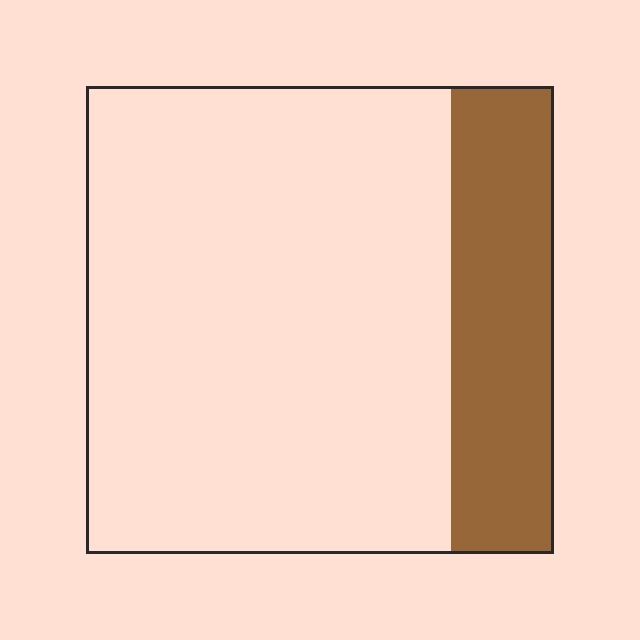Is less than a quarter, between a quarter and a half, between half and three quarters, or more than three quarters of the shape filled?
Less than a quarter.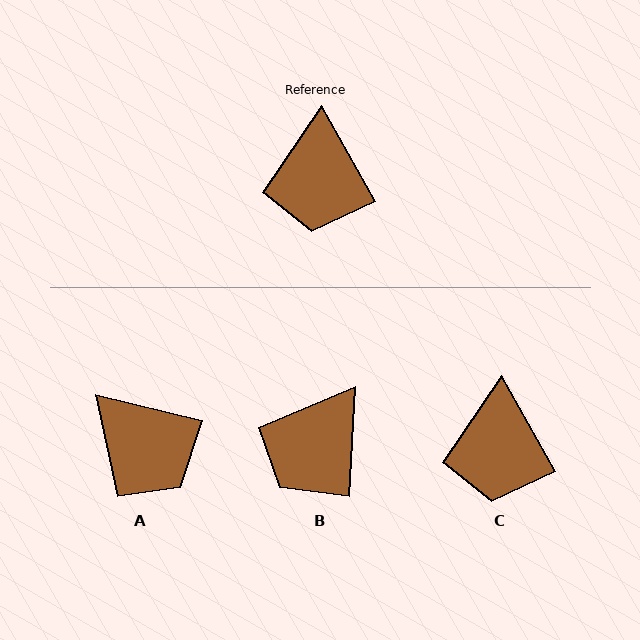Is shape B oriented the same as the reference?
No, it is off by about 32 degrees.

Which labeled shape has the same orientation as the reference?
C.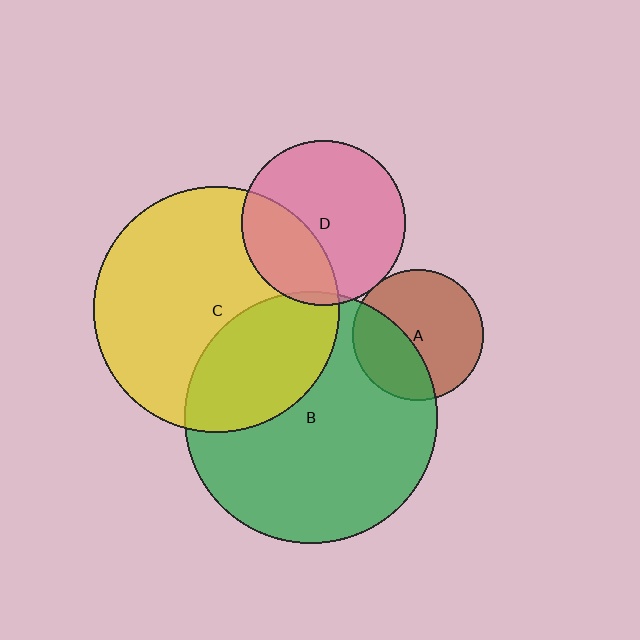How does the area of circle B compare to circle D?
Approximately 2.4 times.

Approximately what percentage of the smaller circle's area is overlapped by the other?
Approximately 30%.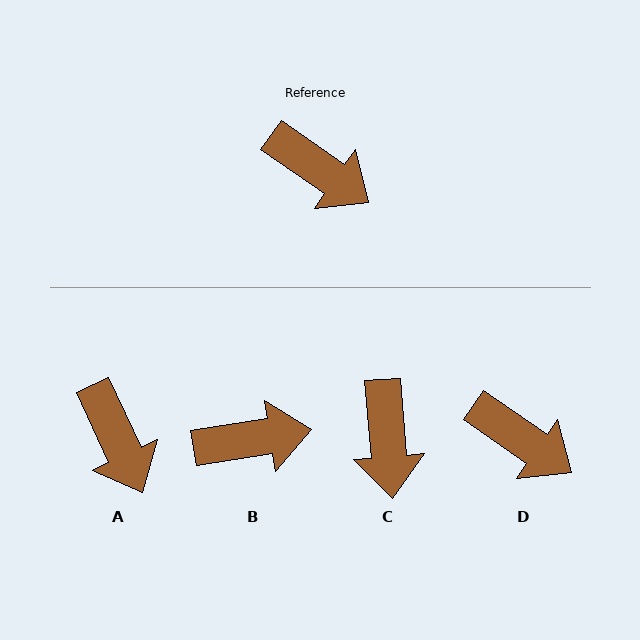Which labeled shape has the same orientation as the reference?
D.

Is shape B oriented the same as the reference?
No, it is off by about 44 degrees.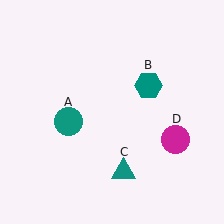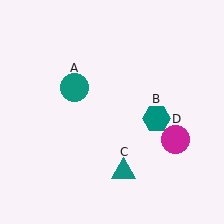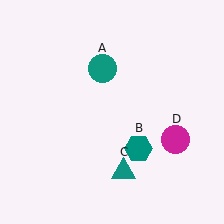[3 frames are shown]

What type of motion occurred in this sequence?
The teal circle (object A), teal hexagon (object B) rotated clockwise around the center of the scene.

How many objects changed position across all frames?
2 objects changed position: teal circle (object A), teal hexagon (object B).